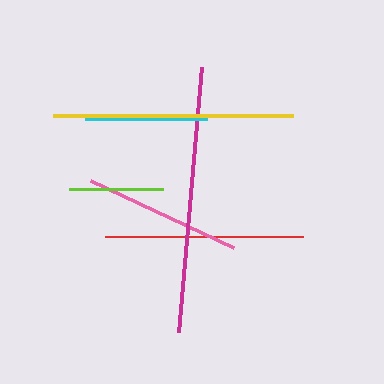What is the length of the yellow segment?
The yellow segment is approximately 240 pixels long.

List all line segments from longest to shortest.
From longest to shortest: magenta, yellow, red, pink, cyan, lime.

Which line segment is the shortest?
The lime line is the shortest at approximately 93 pixels.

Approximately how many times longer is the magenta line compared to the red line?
The magenta line is approximately 1.3 times the length of the red line.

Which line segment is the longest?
The magenta line is the longest at approximately 266 pixels.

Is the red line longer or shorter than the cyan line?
The red line is longer than the cyan line.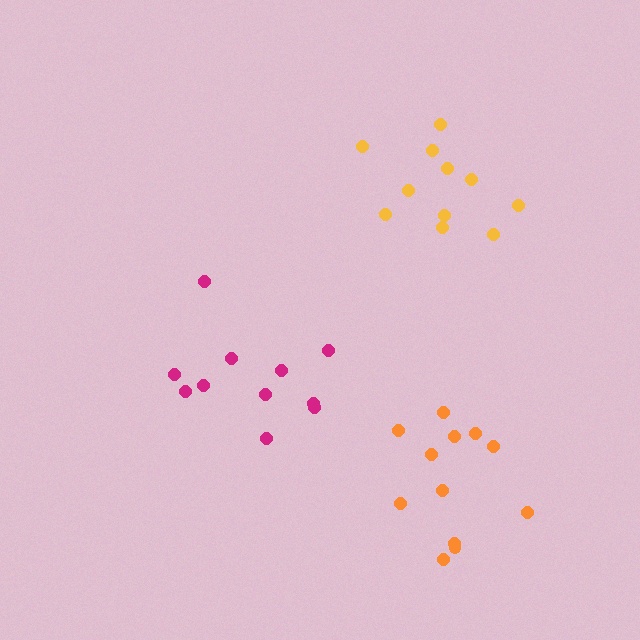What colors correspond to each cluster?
The clusters are colored: yellow, magenta, orange.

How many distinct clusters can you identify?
There are 3 distinct clusters.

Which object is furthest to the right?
The yellow cluster is rightmost.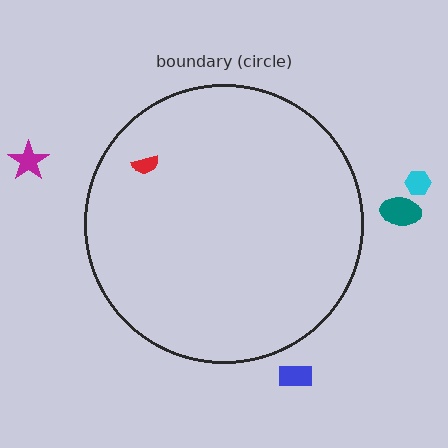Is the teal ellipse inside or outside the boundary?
Outside.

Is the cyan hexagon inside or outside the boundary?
Outside.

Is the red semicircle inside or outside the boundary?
Inside.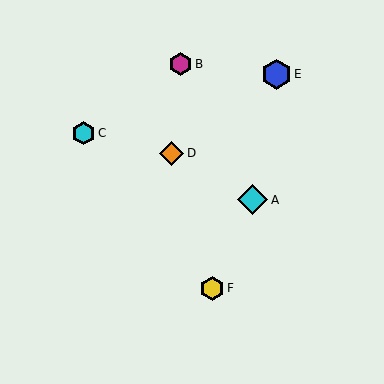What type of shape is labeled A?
Shape A is a cyan diamond.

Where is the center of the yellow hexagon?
The center of the yellow hexagon is at (212, 288).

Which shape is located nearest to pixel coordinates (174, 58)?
The magenta hexagon (labeled B) at (180, 64) is nearest to that location.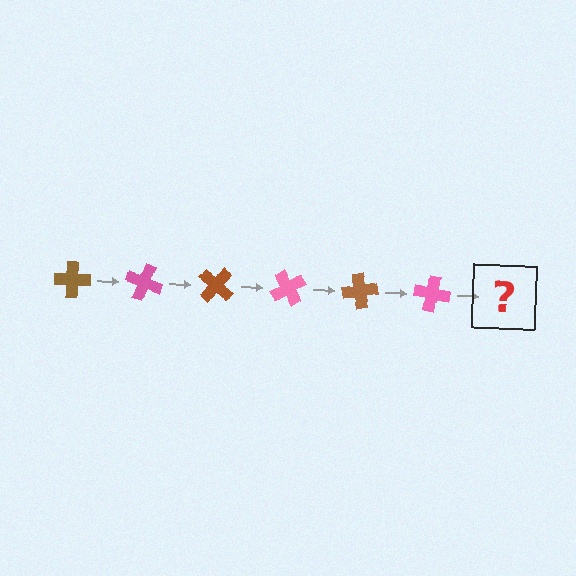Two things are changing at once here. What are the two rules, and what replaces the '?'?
The two rules are that it rotates 20 degrees each step and the color cycles through brown and pink. The '?' should be a brown cross, rotated 120 degrees from the start.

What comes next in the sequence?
The next element should be a brown cross, rotated 120 degrees from the start.